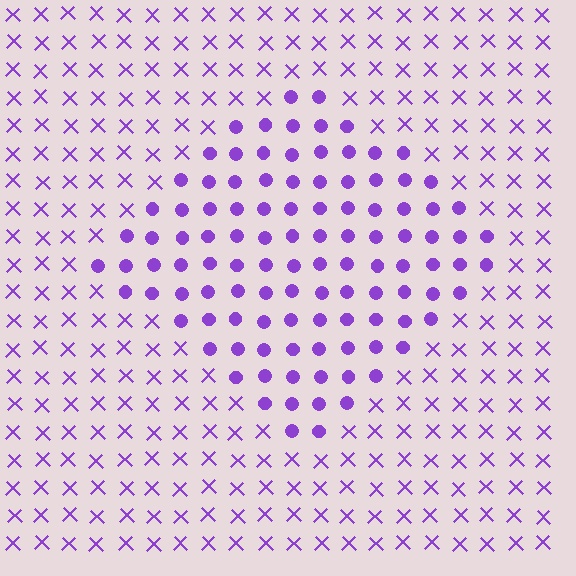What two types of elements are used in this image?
The image uses circles inside the diamond region and X marks outside it.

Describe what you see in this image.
The image is filled with small purple elements arranged in a uniform grid. A diamond-shaped region contains circles, while the surrounding area contains X marks. The boundary is defined purely by the change in element shape.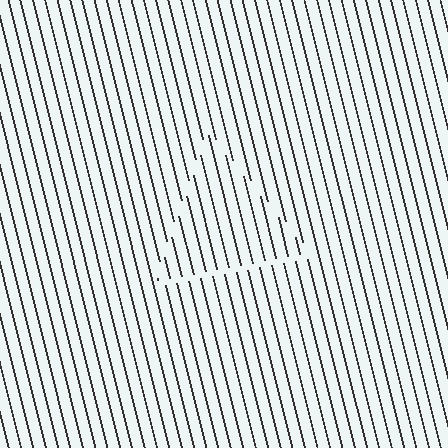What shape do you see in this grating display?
An illusory triangle. The interior of the shape contains the same grating, shifted by half a period — the contour is defined by the phase discontinuity where line-ends from the inner and outer gratings abut.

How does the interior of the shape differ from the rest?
The interior of the shape contains the same grating, shifted by half a period — the contour is defined by the phase discontinuity where line-ends from the inner and outer gratings abut.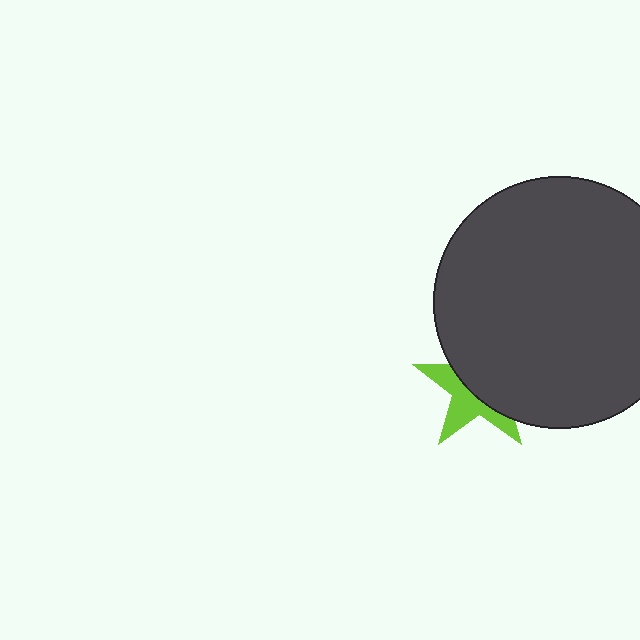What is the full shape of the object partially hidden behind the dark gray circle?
The partially hidden object is a lime star.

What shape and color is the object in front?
The object in front is a dark gray circle.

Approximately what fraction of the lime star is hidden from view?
Roughly 58% of the lime star is hidden behind the dark gray circle.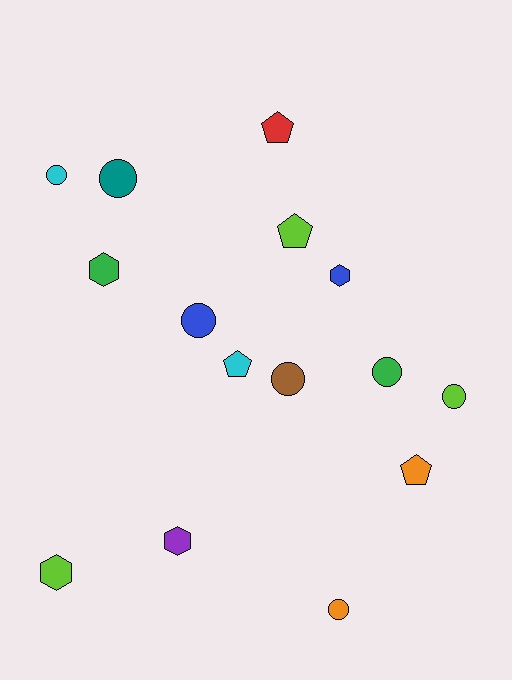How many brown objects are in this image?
There is 1 brown object.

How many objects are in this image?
There are 15 objects.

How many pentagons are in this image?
There are 4 pentagons.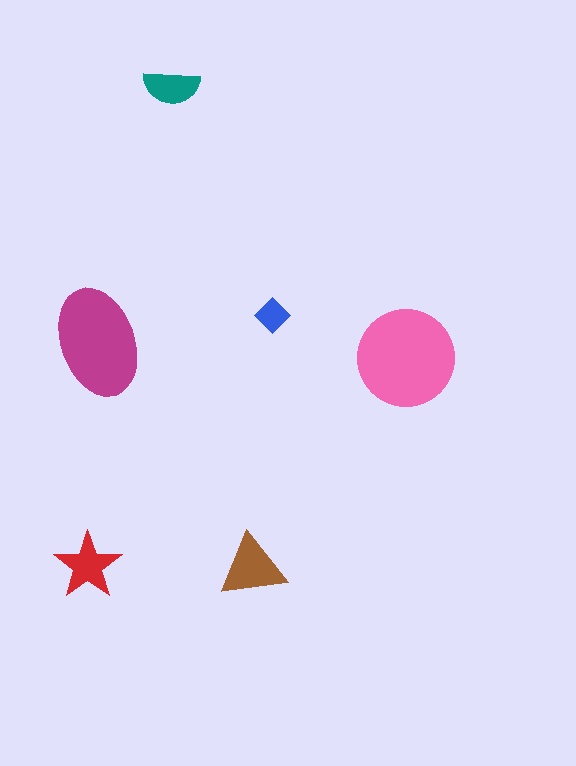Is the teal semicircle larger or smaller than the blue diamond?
Larger.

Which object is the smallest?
The blue diamond.